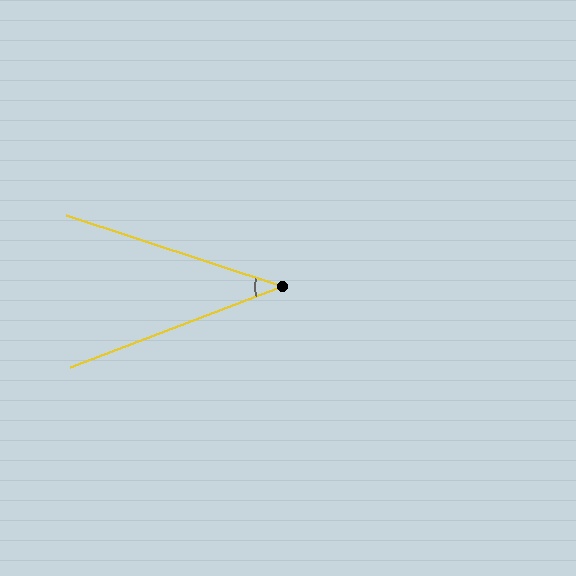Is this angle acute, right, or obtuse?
It is acute.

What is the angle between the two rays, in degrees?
Approximately 39 degrees.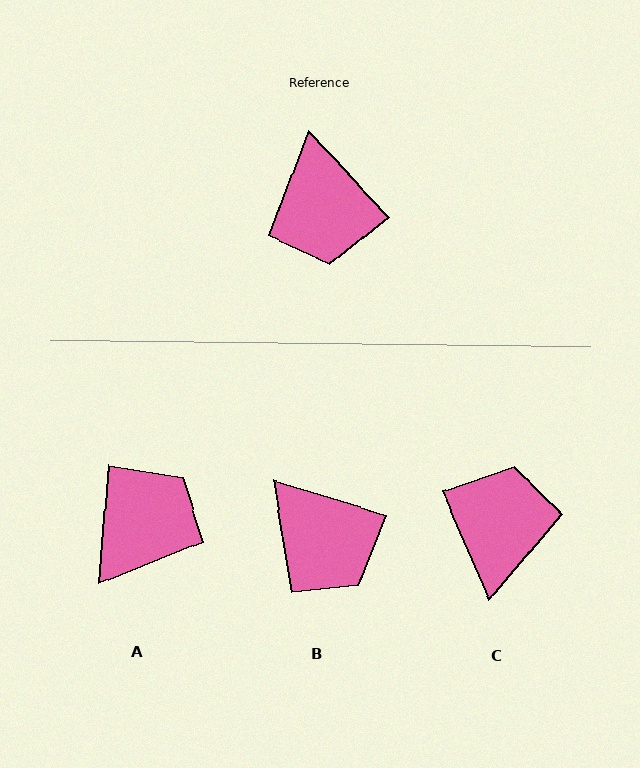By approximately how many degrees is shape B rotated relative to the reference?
Approximately 30 degrees counter-clockwise.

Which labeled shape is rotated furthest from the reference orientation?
C, about 160 degrees away.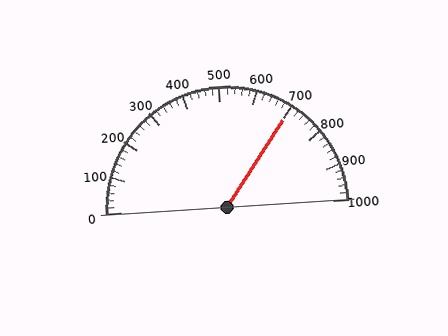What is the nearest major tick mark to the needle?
The nearest major tick mark is 700.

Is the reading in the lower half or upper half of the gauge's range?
The reading is in the upper half of the range (0 to 1000).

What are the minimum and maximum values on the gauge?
The gauge ranges from 0 to 1000.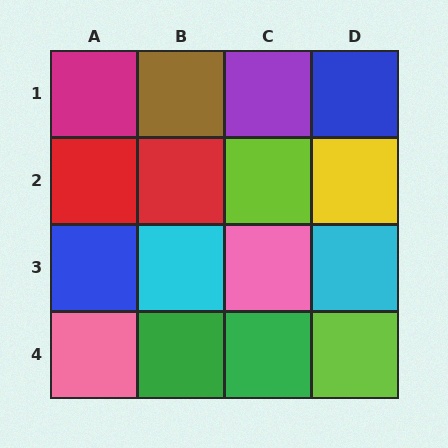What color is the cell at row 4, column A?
Pink.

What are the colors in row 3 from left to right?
Blue, cyan, pink, cyan.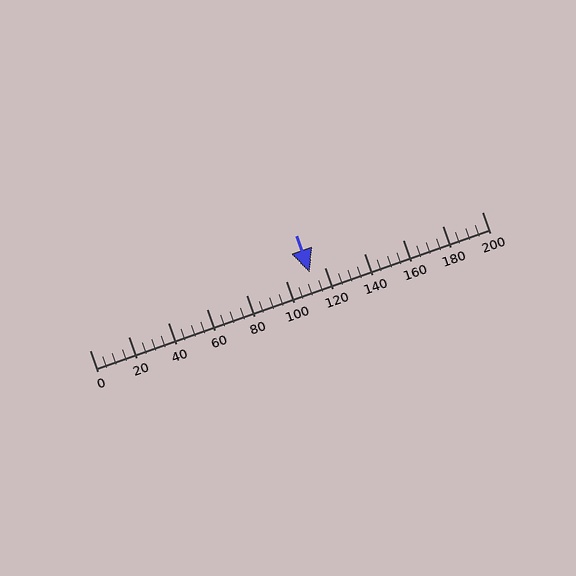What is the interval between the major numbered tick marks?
The major tick marks are spaced 20 units apart.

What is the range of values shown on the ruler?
The ruler shows values from 0 to 200.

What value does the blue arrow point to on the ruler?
The blue arrow points to approximately 112.